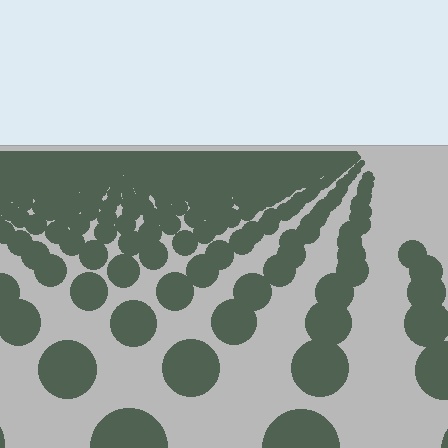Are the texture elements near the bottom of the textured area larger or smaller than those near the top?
Larger. Near the bottom, elements are closer to the viewer and appear at a bigger on-screen size.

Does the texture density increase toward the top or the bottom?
Density increases toward the top.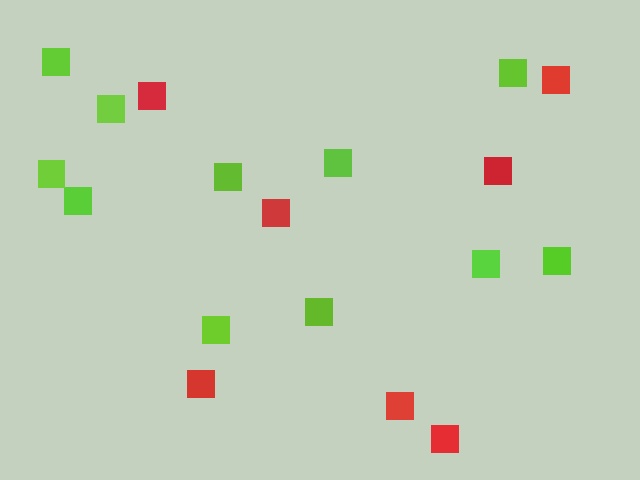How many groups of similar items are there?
There are 2 groups: one group of red squares (7) and one group of lime squares (11).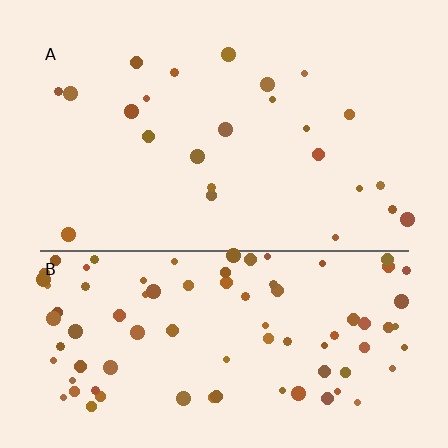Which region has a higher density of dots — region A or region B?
B (the bottom).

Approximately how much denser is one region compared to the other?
Approximately 3.6× — region B over region A.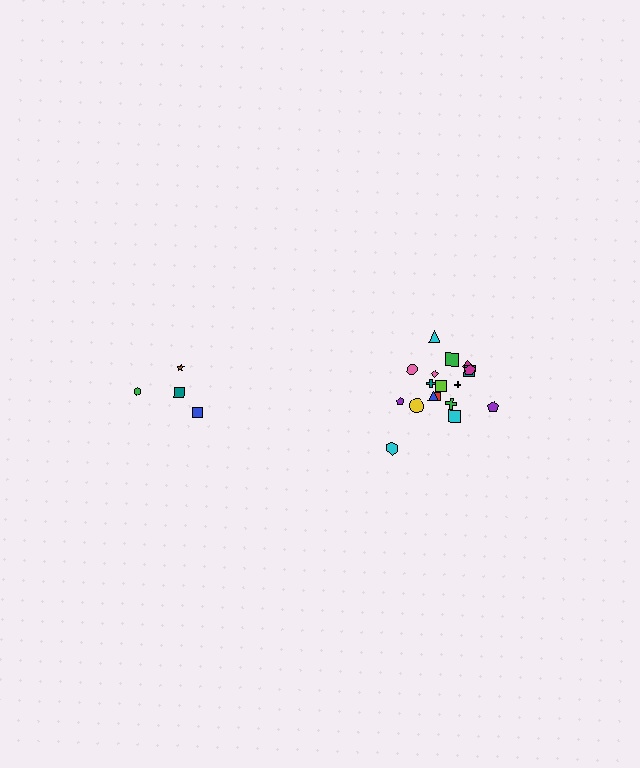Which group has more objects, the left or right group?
The right group.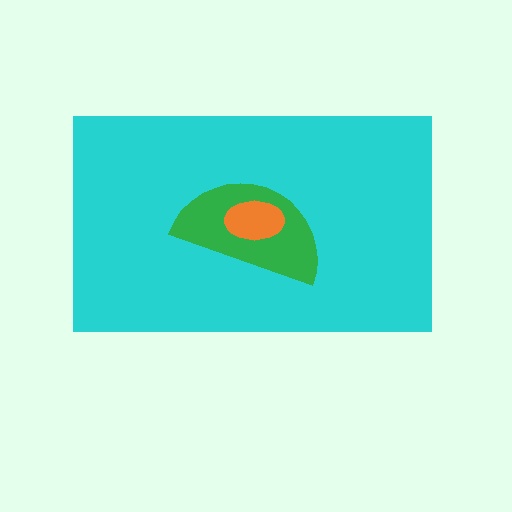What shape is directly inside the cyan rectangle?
The green semicircle.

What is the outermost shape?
The cyan rectangle.